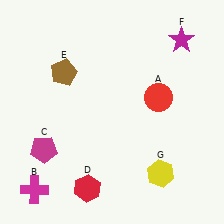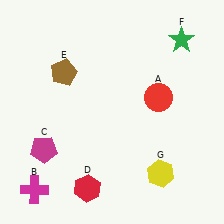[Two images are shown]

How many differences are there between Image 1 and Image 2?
There is 1 difference between the two images.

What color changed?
The star (F) changed from magenta in Image 1 to green in Image 2.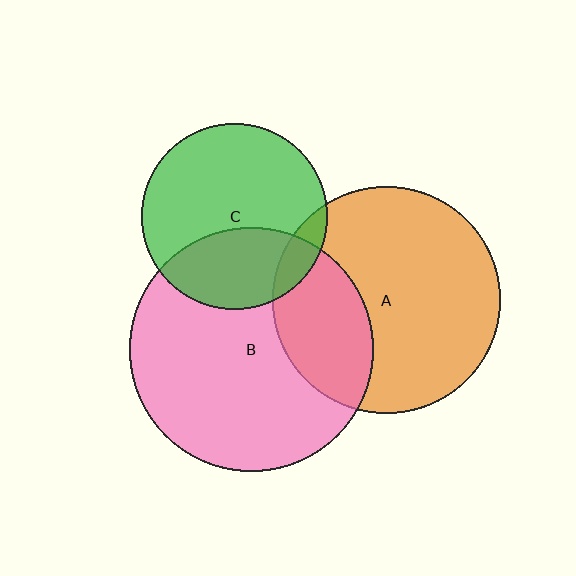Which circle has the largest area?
Circle B (pink).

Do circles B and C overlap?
Yes.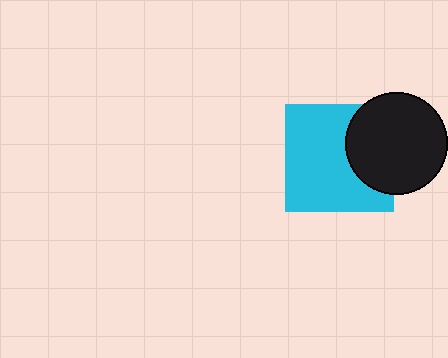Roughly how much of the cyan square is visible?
Most of it is visible (roughly 69%).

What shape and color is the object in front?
The object in front is a black circle.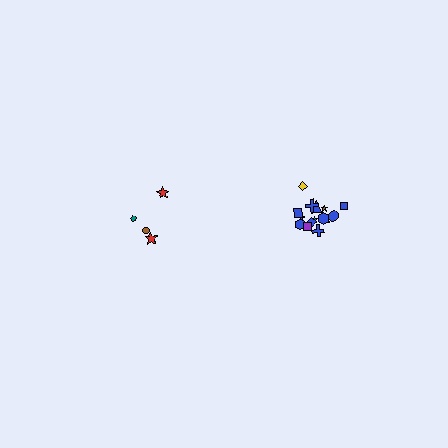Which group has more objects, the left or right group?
The right group.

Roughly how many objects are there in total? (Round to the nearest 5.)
Roughly 20 objects in total.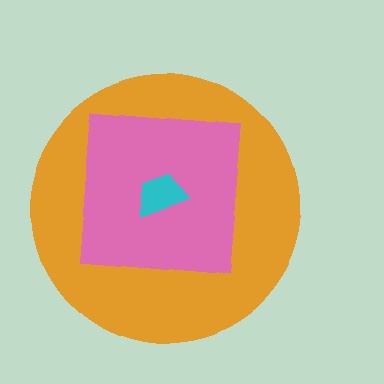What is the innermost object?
The cyan trapezoid.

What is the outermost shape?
The orange circle.